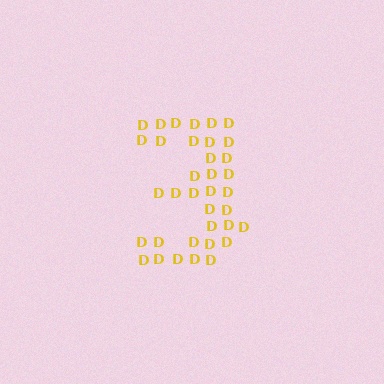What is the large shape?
The large shape is the digit 3.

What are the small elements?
The small elements are letter D's.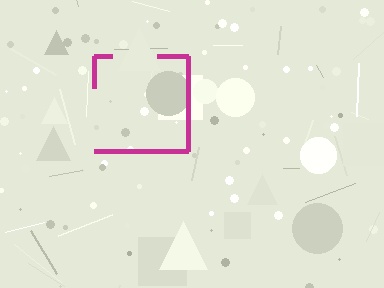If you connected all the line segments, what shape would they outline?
They would outline a square.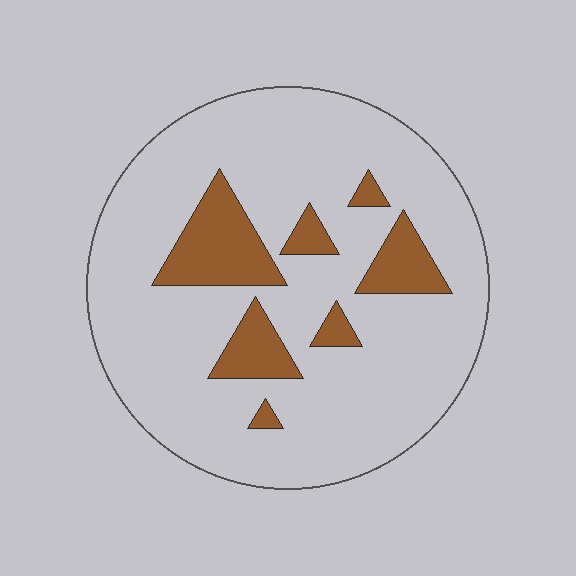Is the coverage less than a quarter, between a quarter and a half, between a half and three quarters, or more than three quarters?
Less than a quarter.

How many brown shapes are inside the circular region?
7.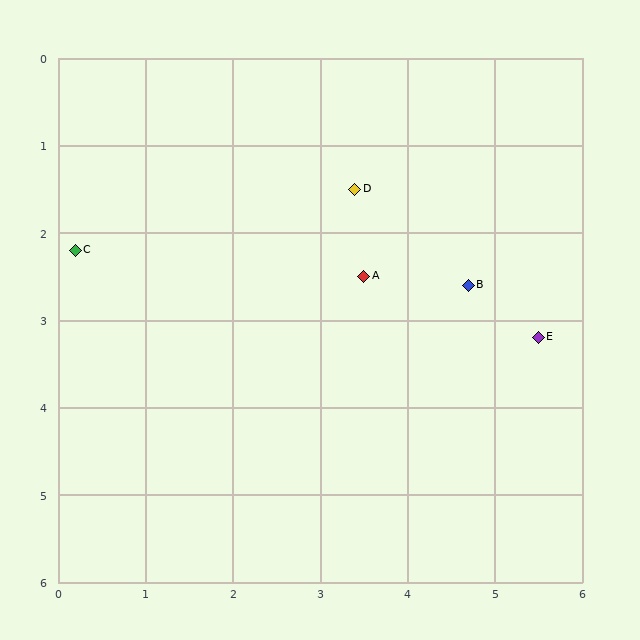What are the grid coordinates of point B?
Point B is at approximately (4.7, 2.6).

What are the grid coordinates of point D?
Point D is at approximately (3.4, 1.5).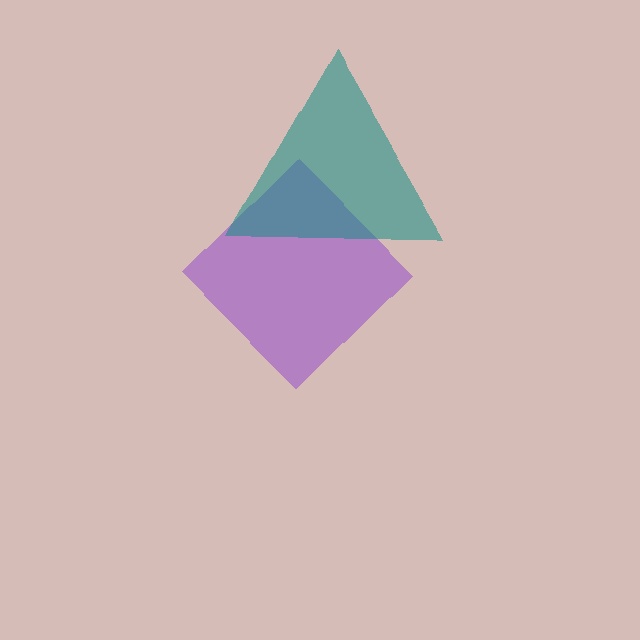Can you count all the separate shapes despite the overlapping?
Yes, there are 2 separate shapes.